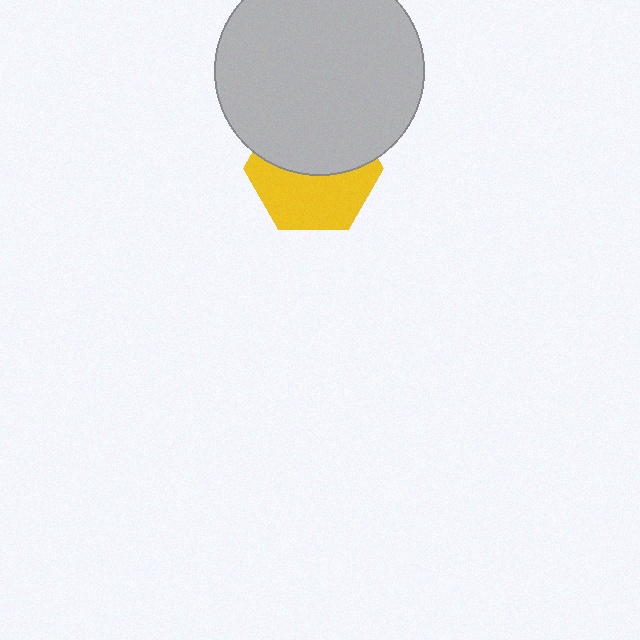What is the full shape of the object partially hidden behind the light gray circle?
The partially hidden object is a yellow hexagon.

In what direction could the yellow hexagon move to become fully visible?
The yellow hexagon could move down. That would shift it out from behind the light gray circle entirely.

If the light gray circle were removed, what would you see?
You would see the complete yellow hexagon.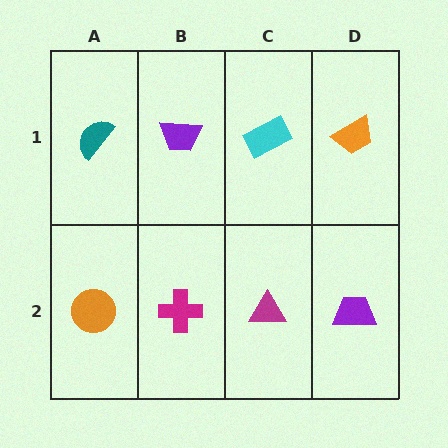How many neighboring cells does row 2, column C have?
3.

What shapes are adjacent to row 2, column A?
A teal semicircle (row 1, column A), a magenta cross (row 2, column B).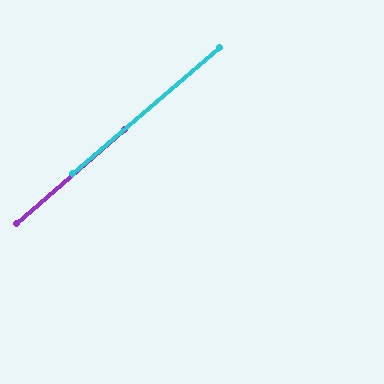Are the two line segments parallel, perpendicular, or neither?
Parallel — their directions differ by only 0.8°.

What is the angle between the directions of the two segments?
Approximately 1 degree.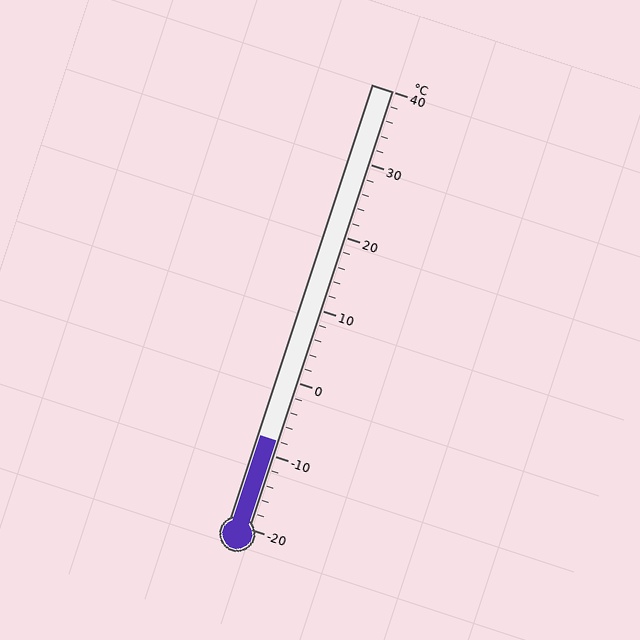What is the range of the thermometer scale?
The thermometer scale ranges from -20°C to 40°C.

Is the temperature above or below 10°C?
The temperature is below 10°C.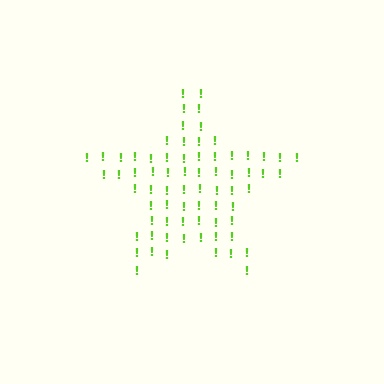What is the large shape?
The large shape is a star.